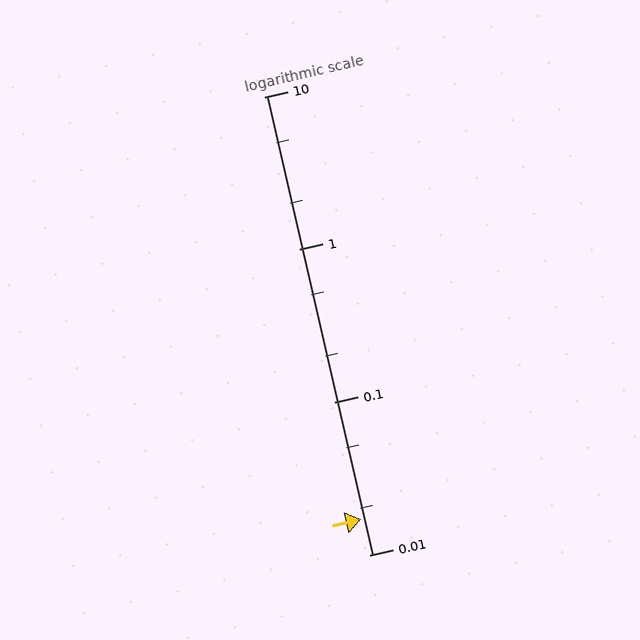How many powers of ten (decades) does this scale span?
The scale spans 3 decades, from 0.01 to 10.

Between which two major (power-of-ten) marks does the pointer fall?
The pointer is between 0.01 and 0.1.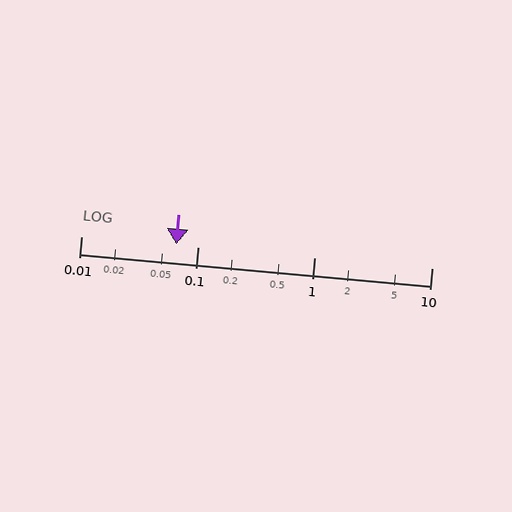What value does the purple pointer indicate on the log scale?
The pointer indicates approximately 0.065.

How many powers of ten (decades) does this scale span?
The scale spans 3 decades, from 0.01 to 10.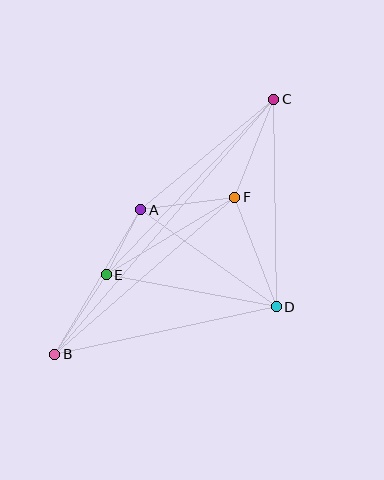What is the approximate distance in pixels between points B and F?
The distance between B and F is approximately 239 pixels.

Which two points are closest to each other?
Points A and E are closest to each other.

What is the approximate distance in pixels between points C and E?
The distance between C and E is approximately 242 pixels.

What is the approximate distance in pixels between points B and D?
The distance between B and D is approximately 226 pixels.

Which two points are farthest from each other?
Points B and C are farthest from each other.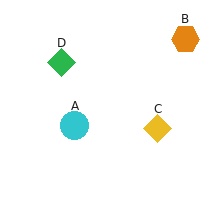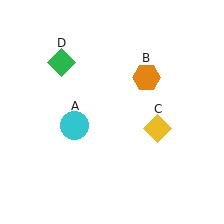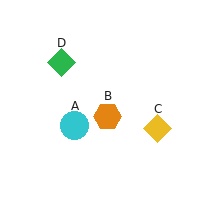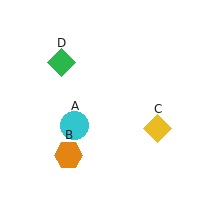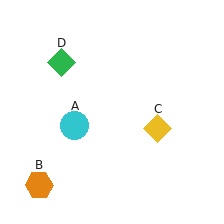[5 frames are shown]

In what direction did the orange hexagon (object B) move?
The orange hexagon (object B) moved down and to the left.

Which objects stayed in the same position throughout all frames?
Cyan circle (object A) and yellow diamond (object C) and green diamond (object D) remained stationary.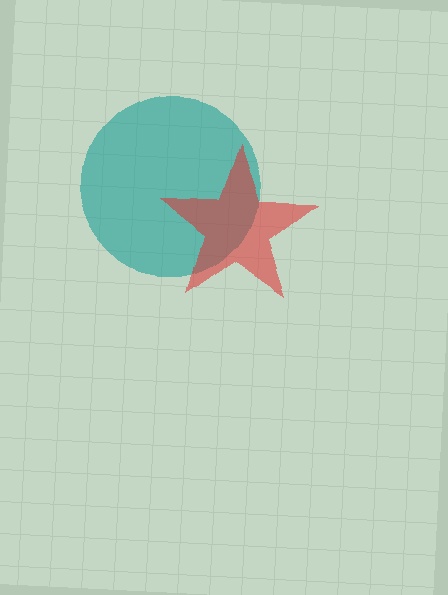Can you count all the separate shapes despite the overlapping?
Yes, there are 2 separate shapes.